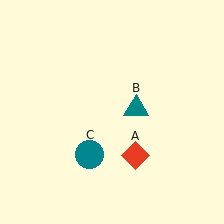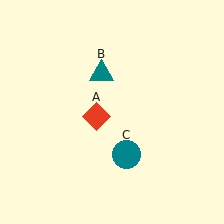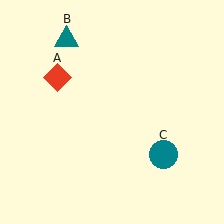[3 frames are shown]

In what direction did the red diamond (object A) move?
The red diamond (object A) moved up and to the left.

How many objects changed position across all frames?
3 objects changed position: red diamond (object A), teal triangle (object B), teal circle (object C).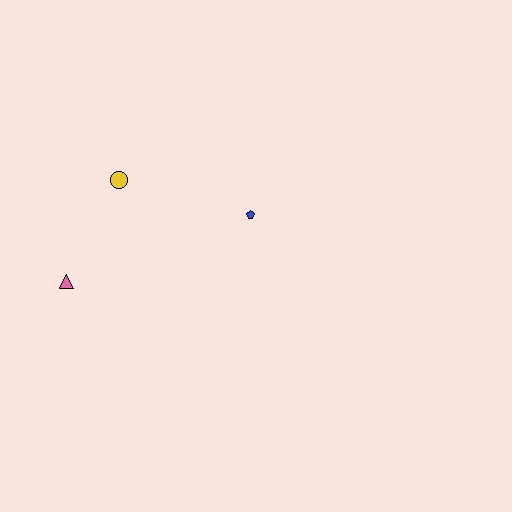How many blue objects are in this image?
There is 1 blue object.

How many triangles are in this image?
There is 1 triangle.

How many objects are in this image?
There are 3 objects.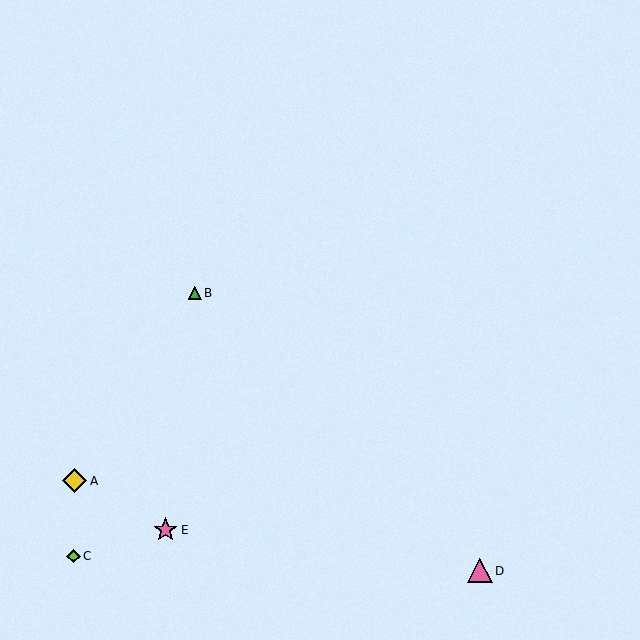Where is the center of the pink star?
The center of the pink star is at (166, 530).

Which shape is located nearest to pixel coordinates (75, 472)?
The yellow diamond (labeled A) at (75, 481) is nearest to that location.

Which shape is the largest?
The pink triangle (labeled D) is the largest.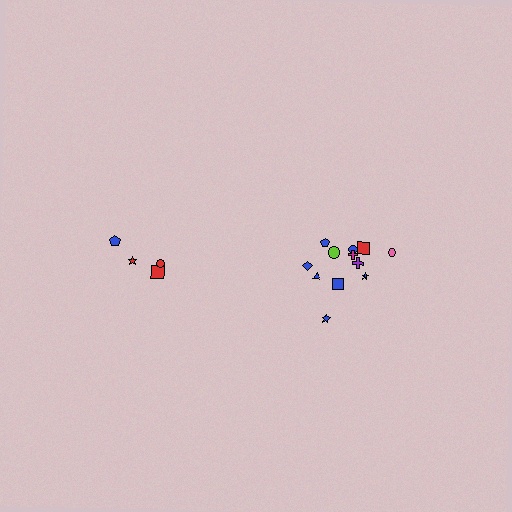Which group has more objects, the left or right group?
The right group.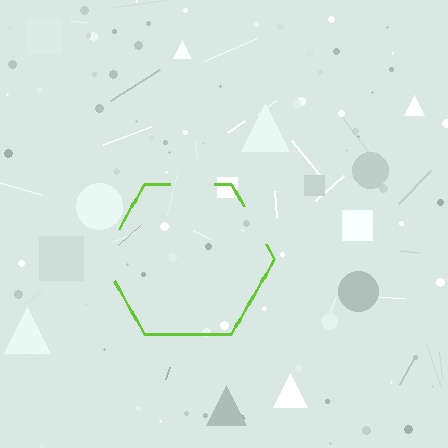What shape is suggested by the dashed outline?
The dashed outline suggests a hexagon.